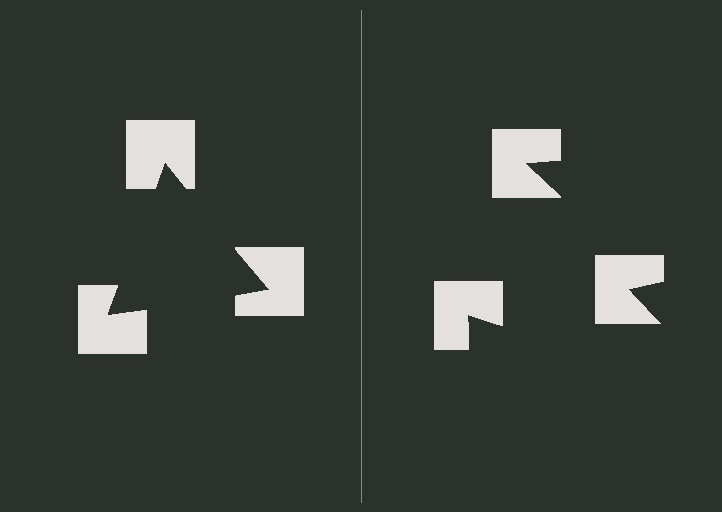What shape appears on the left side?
An illusory triangle.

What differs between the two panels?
The notched squares are positioned identically on both sides; only the wedge orientations differ. On the left they align to a triangle; on the right they are misaligned.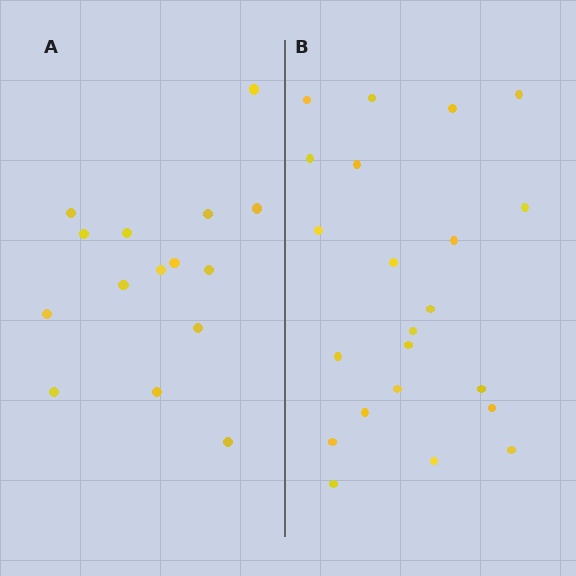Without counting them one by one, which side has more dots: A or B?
Region B (the right region) has more dots.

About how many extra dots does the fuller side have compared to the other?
Region B has roughly 8 or so more dots than region A.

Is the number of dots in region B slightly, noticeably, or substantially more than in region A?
Region B has substantially more. The ratio is roughly 1.5 to 1.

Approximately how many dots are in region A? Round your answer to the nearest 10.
About 20 dots. (The exact count is 15, which rounds to 20.)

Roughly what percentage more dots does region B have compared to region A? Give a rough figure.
About 45% more.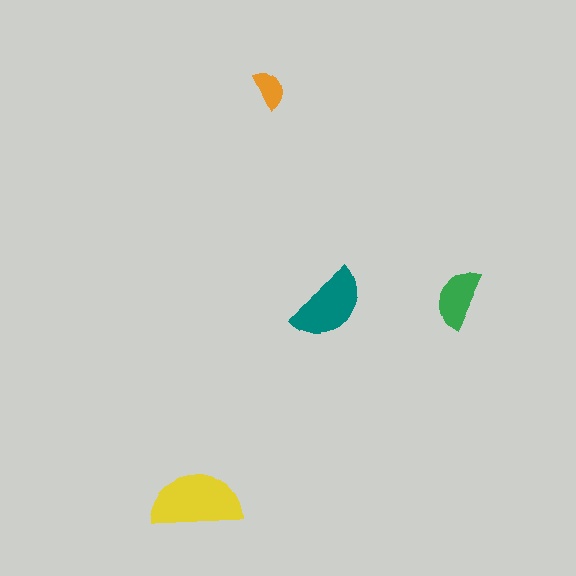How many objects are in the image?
There are 4 objects in the image.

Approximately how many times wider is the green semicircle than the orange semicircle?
About 1.5 times wider.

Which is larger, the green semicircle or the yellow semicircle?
The yellow one.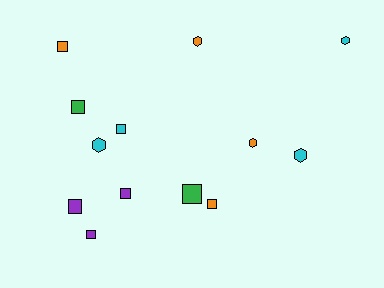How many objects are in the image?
There are 13 objects.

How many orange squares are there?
There are 2 orange squares.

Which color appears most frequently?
Orange, with 4 objects.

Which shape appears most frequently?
Square, with 8 objects.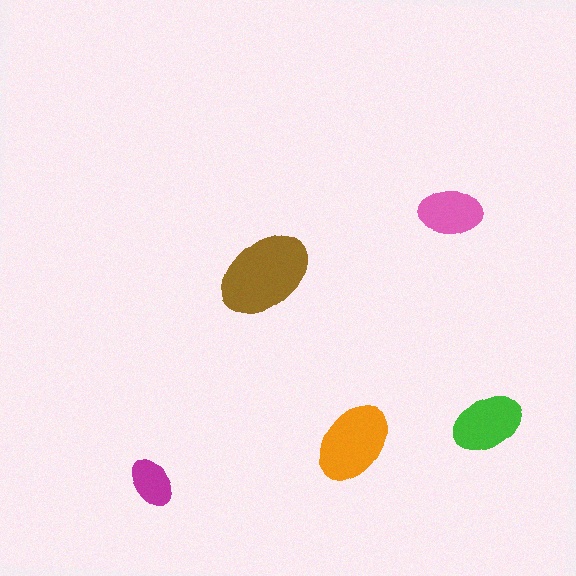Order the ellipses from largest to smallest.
the brown one, the orange one, the green one, the pink one, the magenta one.